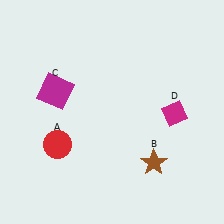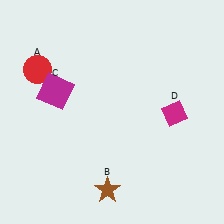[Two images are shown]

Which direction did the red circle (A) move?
The red circle (A) moved up.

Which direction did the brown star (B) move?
The brown star (B) moved left.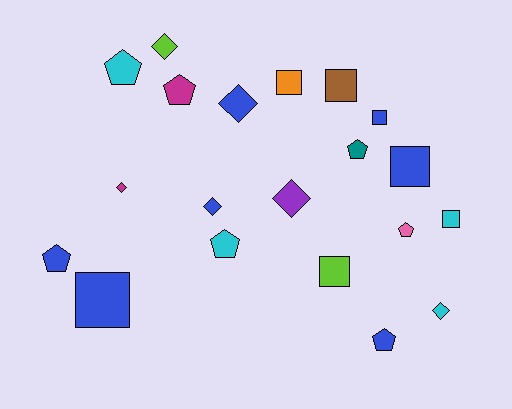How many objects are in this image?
There are 20 objects.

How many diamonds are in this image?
There are 6 diamonds.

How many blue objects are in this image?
There are 7 blue objects.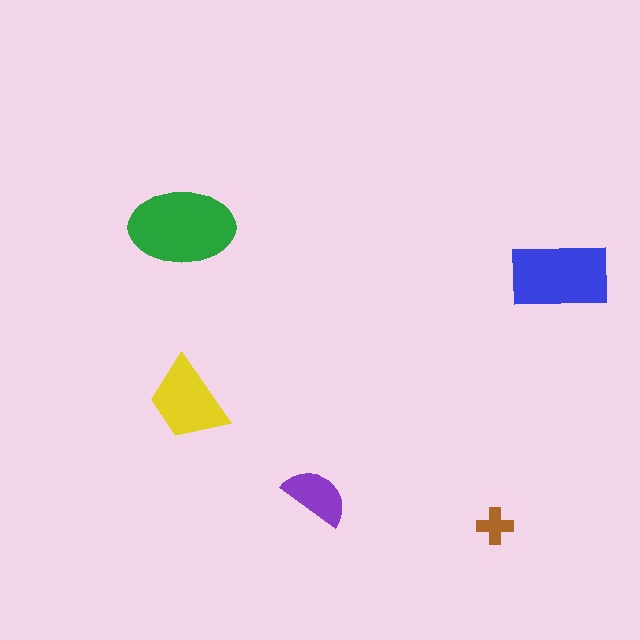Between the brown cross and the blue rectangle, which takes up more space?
The blue rectangle.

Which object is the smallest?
The brown cross.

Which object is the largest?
The green ellipse.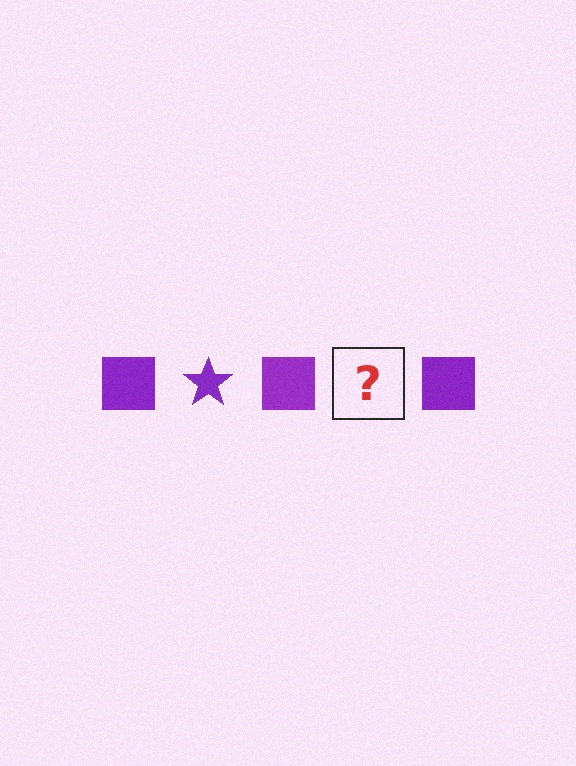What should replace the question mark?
The question mark should be replaced with a purple star.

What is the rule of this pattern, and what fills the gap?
The rule is that the pattern cycles through square, star shapes in purple. The gap should be filled with a purple star.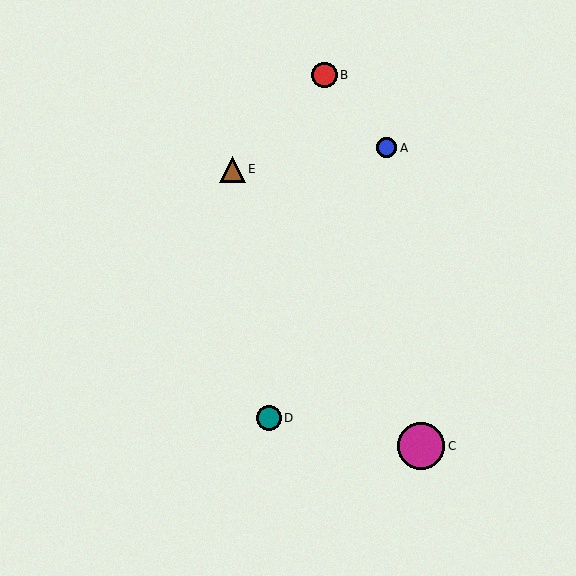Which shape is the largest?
The magenta circle (labeled C) is the largest.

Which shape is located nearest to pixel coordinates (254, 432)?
The teal circle (labeled D) at (269, 418) is nearest to that location.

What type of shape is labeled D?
Shape D is a teal circle.